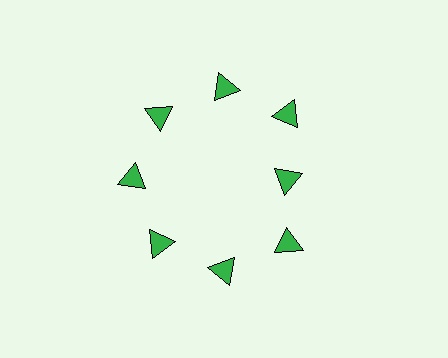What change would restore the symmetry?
The symmetry would be restored by moving it outward, back onto the ring so that all 8 triangles sit at equal angles and equal distance from the center.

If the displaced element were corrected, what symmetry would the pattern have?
It would have 8-fold rotational symmetry — the pattern would map onto itself every 45 degrees.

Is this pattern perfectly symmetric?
No. The 8 green triangles are arranged in a ring, but one element near the 3 o'clock position is pulled inward toward the center, breaking the 8-fold rotational symmetry.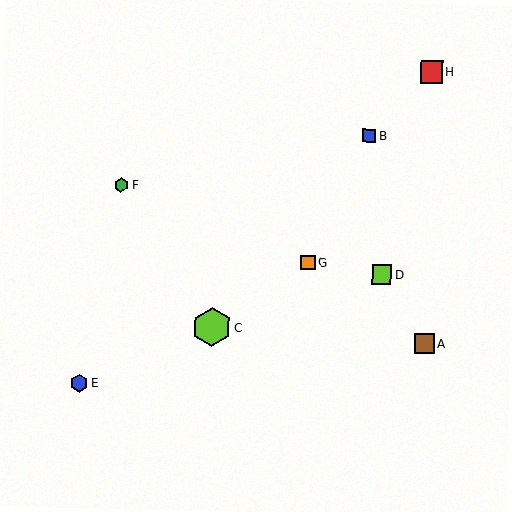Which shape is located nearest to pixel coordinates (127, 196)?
The green hexagon (labeled F) at (121, 185) is nearest to that location.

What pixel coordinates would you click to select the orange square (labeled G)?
Click at (308, 262) to select the orange square G.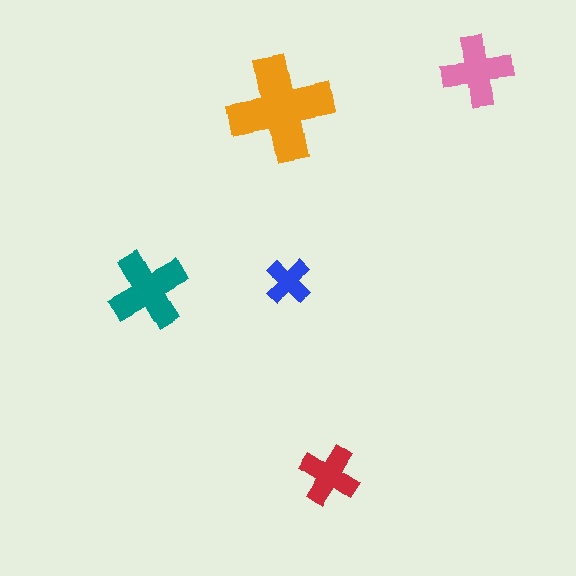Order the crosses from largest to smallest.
the orange one, the teal one, the pink one, the red one, the blue one.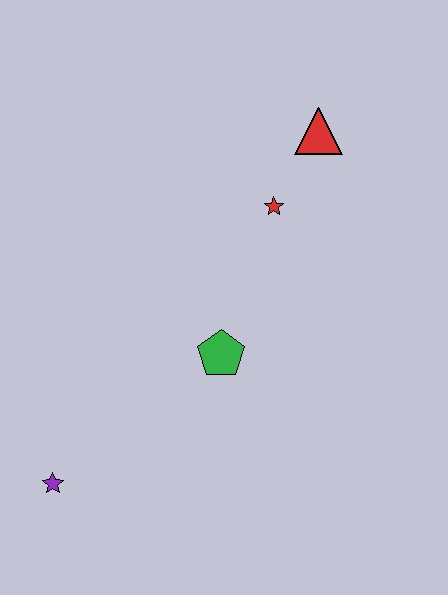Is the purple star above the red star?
No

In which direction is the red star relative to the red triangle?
The red star is below the red triangle.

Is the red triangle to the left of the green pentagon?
No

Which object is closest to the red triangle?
The red star is closest to the red triangle.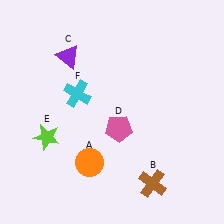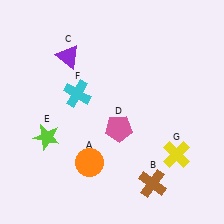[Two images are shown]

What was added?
A yellow cross (G) was added in Image 2.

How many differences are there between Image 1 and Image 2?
There is 1 difference between the two images.